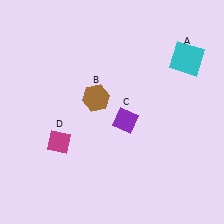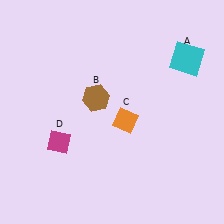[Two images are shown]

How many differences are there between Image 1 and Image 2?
There is 1 difference between the two images.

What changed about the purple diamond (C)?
In Image 1, C is purple. In Image 2, it changed to orange.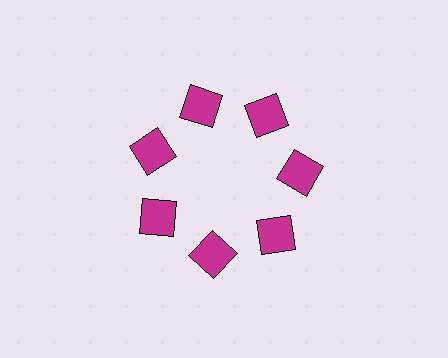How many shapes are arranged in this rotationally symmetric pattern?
There are 7 shapes, arranged in 7 groups of 1.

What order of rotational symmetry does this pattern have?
This pattern has 7-fold rotational symmetry.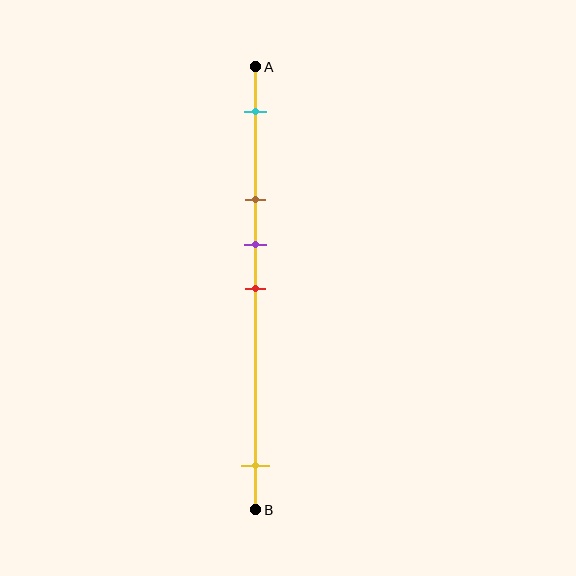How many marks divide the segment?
There are 5 marks dividing the segment.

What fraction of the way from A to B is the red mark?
The red mark is approximately 50% (0.5) of the way from A to B.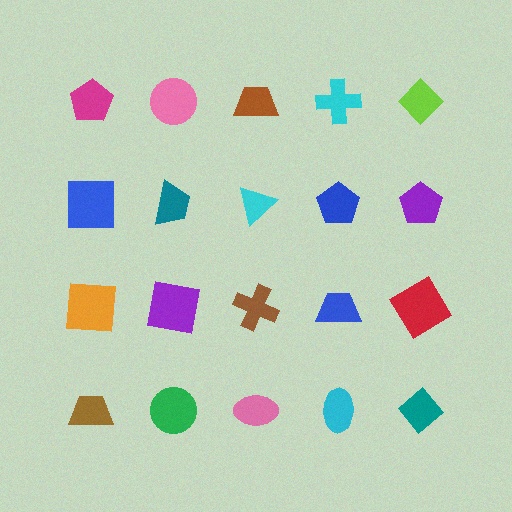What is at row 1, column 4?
A cyan cross.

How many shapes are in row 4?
5 shapes.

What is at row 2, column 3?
A cyan triangle.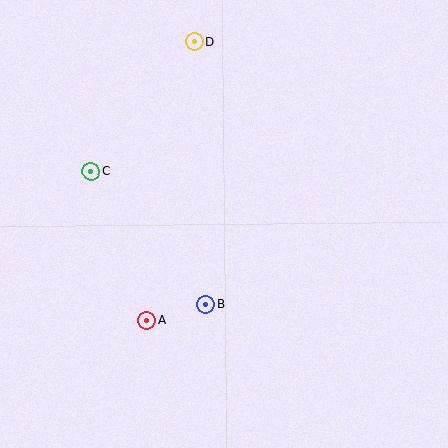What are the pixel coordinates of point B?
Point B is at (205, 304).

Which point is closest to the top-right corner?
Point D is closest to the top-right corner.